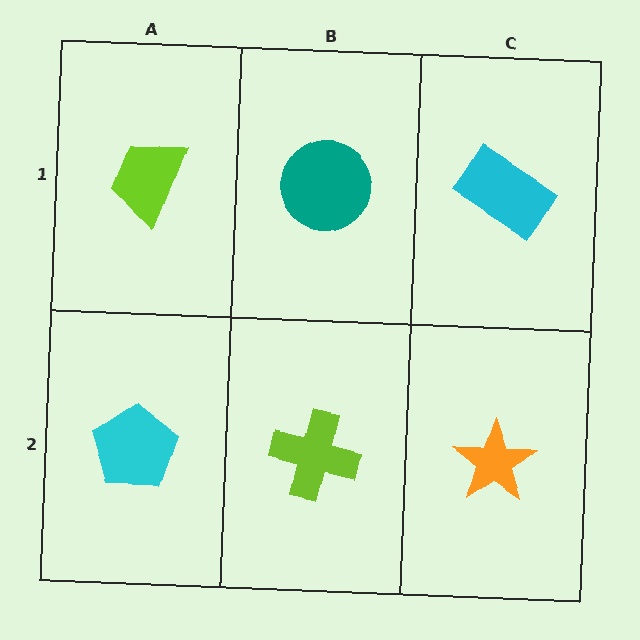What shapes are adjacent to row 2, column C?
A cyan rectangle (row 1, column C), a lime cross (row 2, column B).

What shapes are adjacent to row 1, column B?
A lime cross (row 2, column B), a lime trapezoid (row 1, column A), a cyan rectangle (row 1, column C).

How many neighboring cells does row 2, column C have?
2.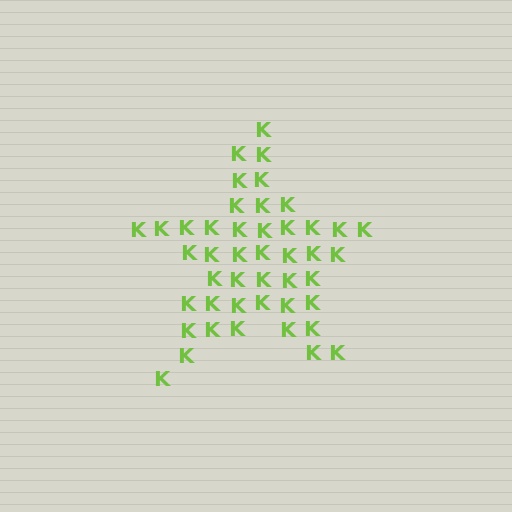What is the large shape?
The large shape is a star.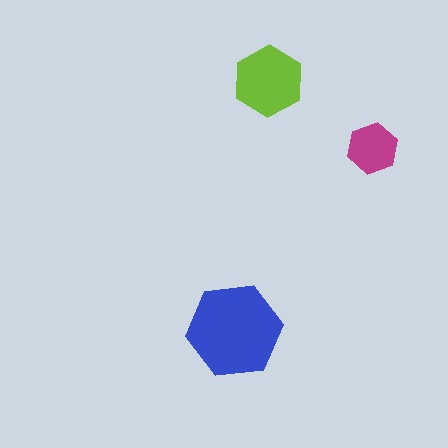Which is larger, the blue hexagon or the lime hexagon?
The blue one.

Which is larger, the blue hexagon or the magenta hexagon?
The blue one.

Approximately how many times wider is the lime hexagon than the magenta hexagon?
About 1.5 times wider.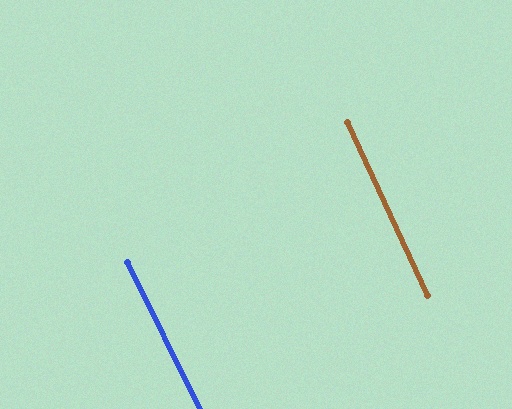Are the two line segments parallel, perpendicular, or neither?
Parallel — their directions differ by only 1.3°.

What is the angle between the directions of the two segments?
Approximately 1 degree.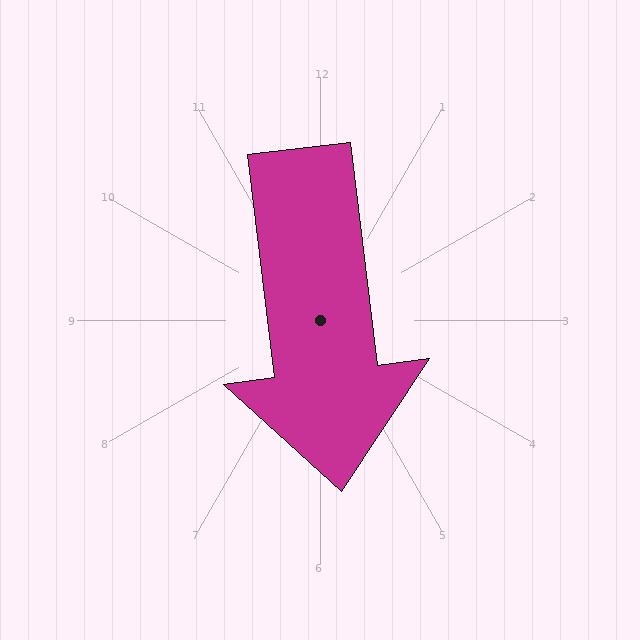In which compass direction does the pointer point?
South.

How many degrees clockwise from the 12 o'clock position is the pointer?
Approximately 173 degrees.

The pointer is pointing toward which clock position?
Roughly 6 o'clock.